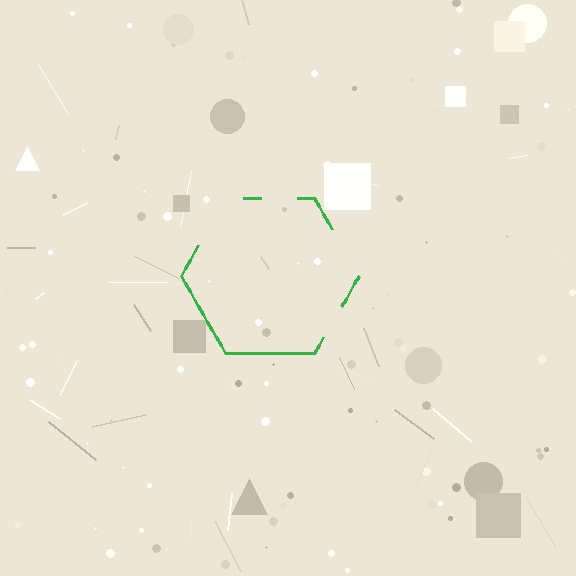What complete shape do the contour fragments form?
The contour fragments form a hexagon.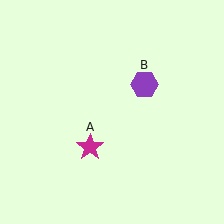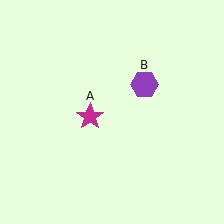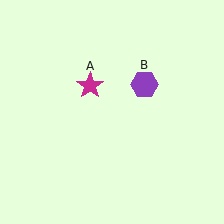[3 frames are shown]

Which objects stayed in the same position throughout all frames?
Purple hexagon (object B) remained stationary.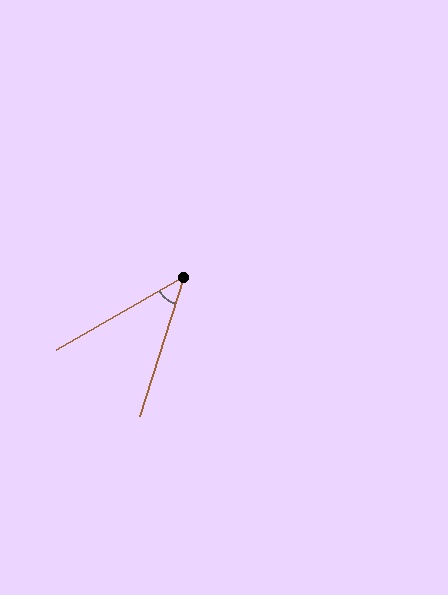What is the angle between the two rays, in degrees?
Approximately 42 degrees.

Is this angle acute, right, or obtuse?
It is acute.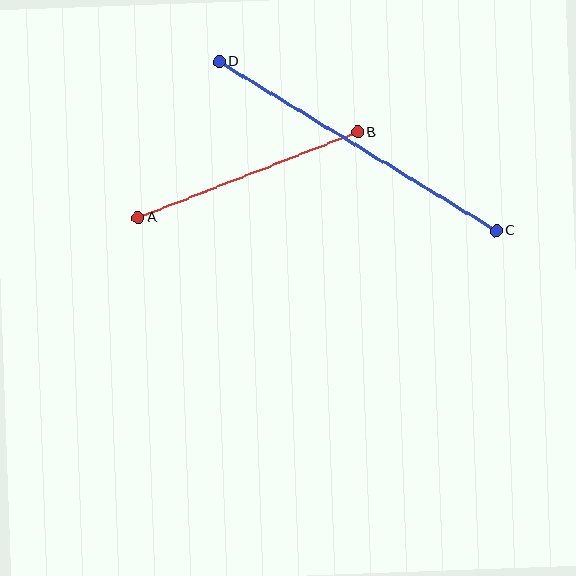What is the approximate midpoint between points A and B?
The midpoint is at approximately (248, 175) pixels.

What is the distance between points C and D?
The distance is approximately 325 pixels.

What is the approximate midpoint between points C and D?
The midpoint is at approximately (358, 146) pixels.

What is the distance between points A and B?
The distance is approximately 236 pixels.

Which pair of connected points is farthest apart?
Points C and D are farthest apart.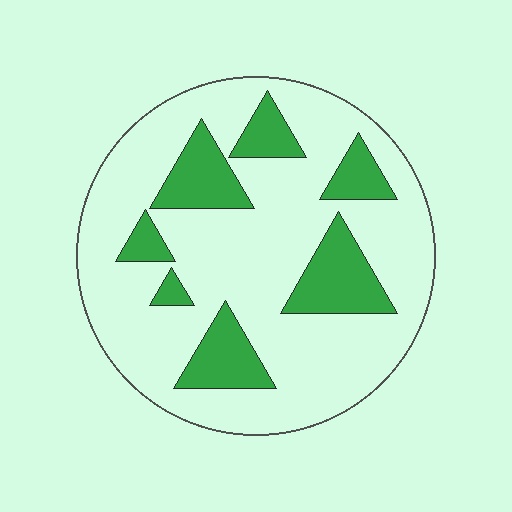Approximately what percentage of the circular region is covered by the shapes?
Approximately 25%.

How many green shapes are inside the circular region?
7.